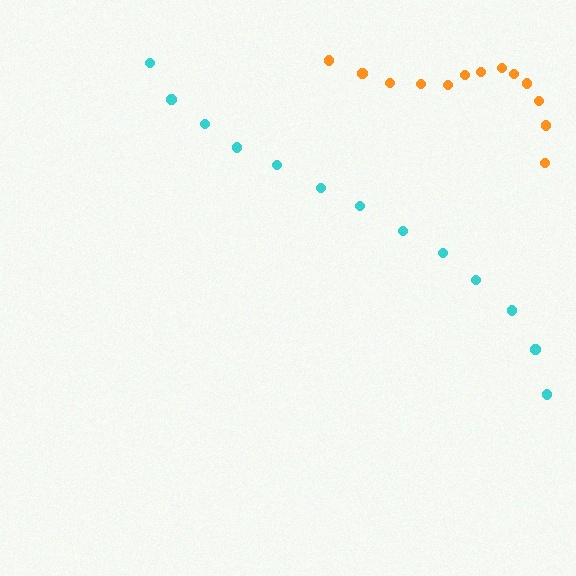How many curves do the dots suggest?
There are 2 distinct paths.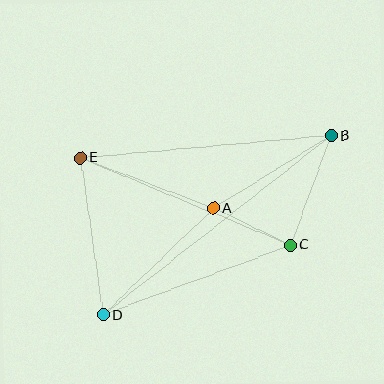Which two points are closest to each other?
Points A and C are closest to each other.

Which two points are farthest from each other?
Points B and D are farthest from each other.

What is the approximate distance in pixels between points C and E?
The distance between C and E is approximately 227 pixels.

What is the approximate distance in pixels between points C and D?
The distance between C and D is approximately 200 pixels.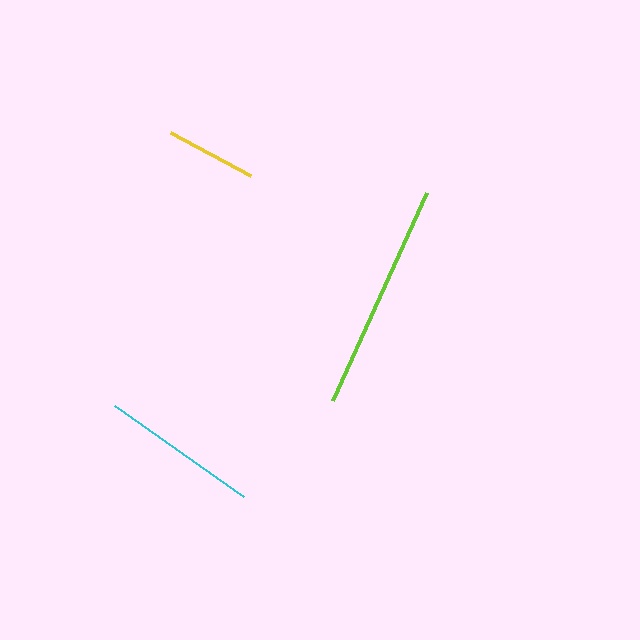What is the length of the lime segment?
The lime segment is approximately 228 pixels long.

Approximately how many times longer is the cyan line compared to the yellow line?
The cyan line is approximately 1.7 times the length of the yellow line.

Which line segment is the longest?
The lime line is the longest at approximately 228 pixels.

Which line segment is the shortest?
The yellow line is the shortest at approximately 91 pixels.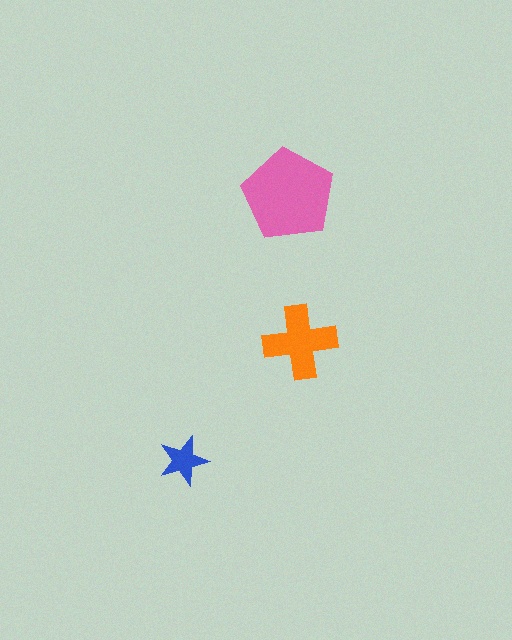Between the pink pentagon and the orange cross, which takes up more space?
The pink pentagon.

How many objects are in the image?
There are 3 objects in the image.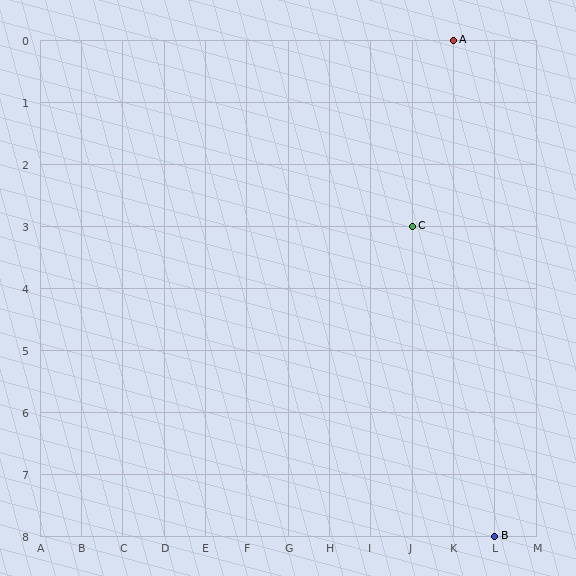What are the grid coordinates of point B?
Point B is at grid coordinates (L, 8).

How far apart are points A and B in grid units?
Points A and B are 1 column and 8 rows apart (about 8.1 grid units diagonally).